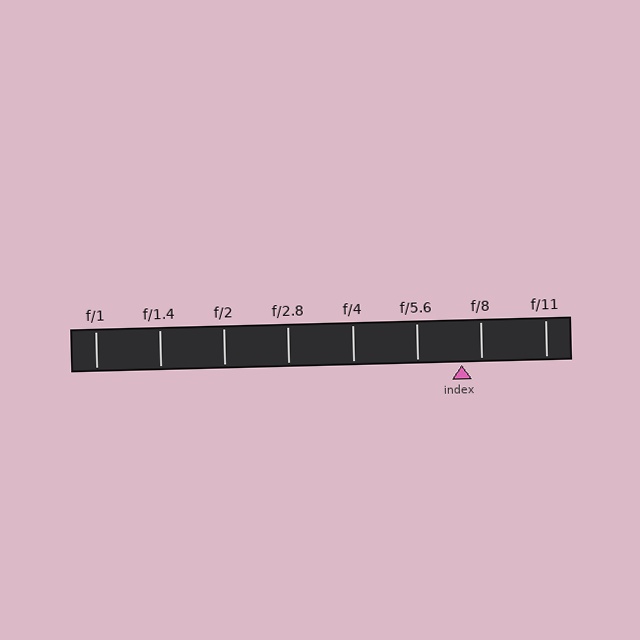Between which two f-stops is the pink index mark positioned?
The index mark is between f/5.6 and f/8.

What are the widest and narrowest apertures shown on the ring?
The widest aperture shown is f/1 and the narrowest is f/11.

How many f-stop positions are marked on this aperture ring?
There are 8 f-stop positions marked.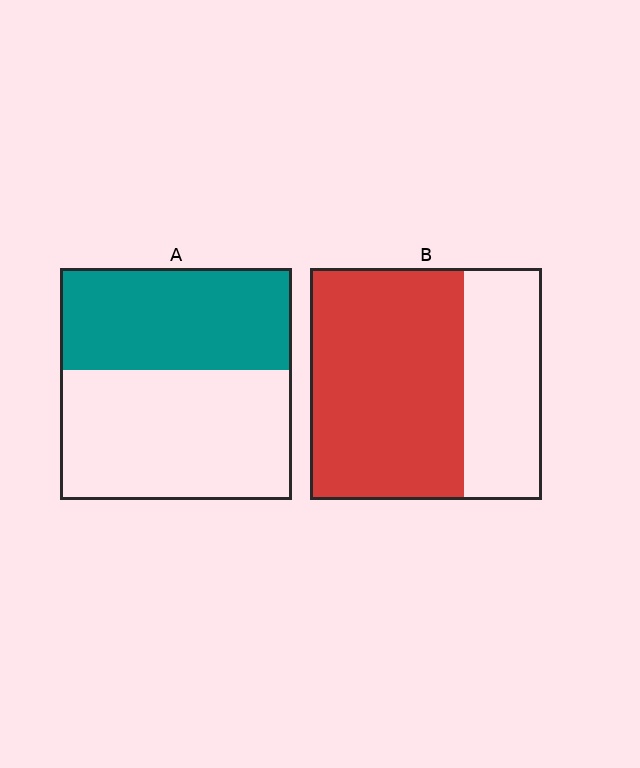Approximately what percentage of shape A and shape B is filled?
A is approximately 45% and B is approximately 65%.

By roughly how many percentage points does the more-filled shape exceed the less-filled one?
By roughly 20 percentage points (B over A).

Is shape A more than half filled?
No.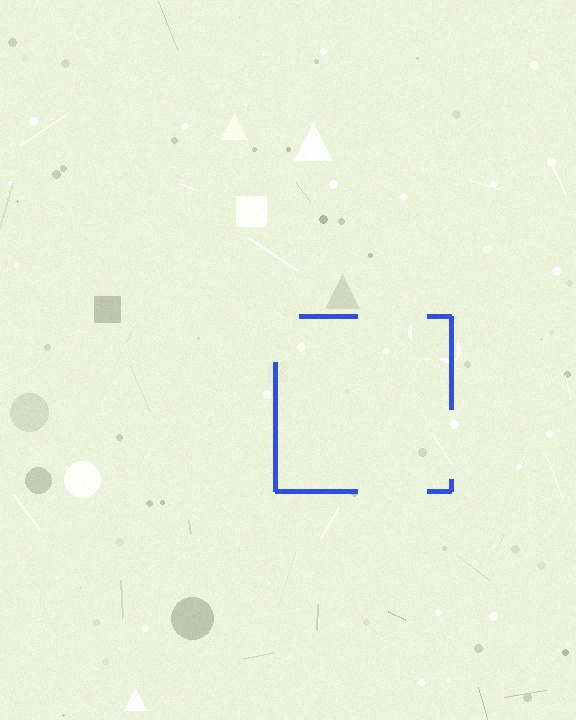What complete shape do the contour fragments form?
The contour fragments form a square.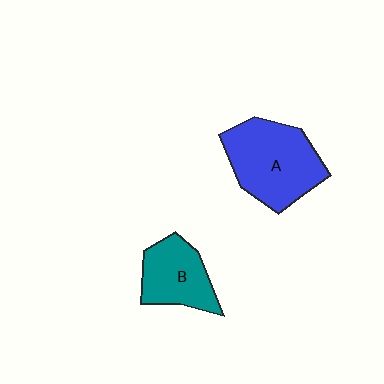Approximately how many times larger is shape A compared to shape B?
Approximately 1.5 times.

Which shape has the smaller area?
Shape B (teal).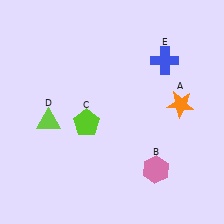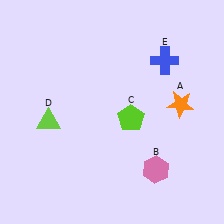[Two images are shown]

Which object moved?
The lime pentagon (C) moved right.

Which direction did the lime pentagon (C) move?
The lime pentagon (C) moved right.